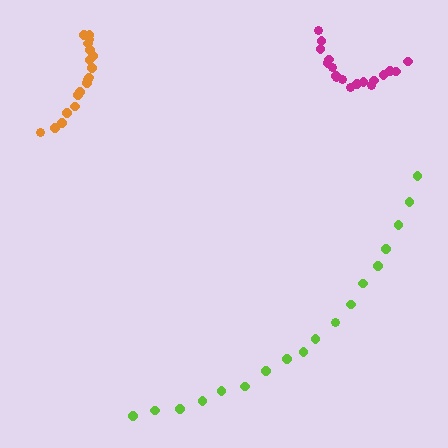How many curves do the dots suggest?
There are 3 distinct paths.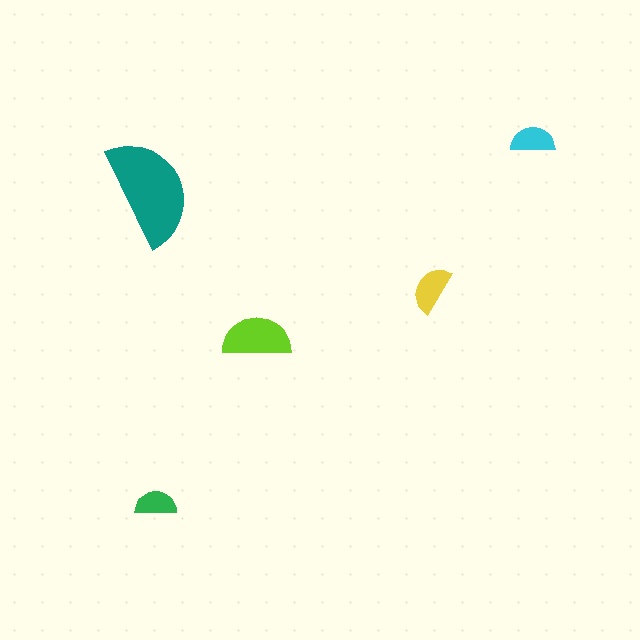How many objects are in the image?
There are 5 objects in the image.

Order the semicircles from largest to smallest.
the teal one, the lime one, the yellow one, the cyan one, the green one.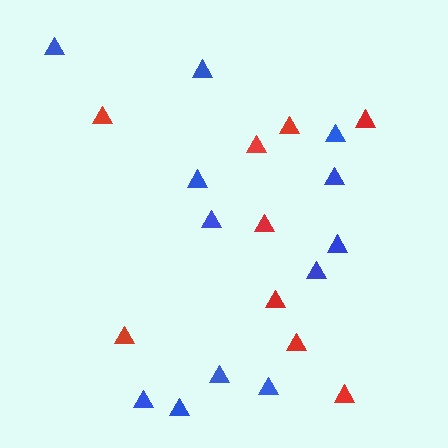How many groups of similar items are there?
There are 2 groups: one group of red triangles (9) and one group of blue triangles (12).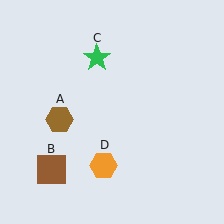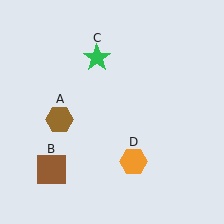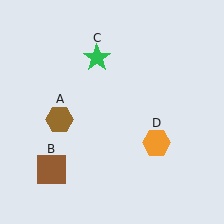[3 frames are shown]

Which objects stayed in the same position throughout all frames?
Brown hexagon (object A) and brown square (object B) and green star (object C) remained stationary.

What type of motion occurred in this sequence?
The orange hexagon (object D) rotated counterclockwise around the center of the scene.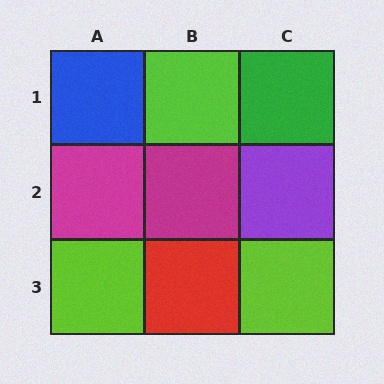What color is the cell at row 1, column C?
Green.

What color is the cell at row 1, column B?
Lime.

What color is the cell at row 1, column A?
Blue.